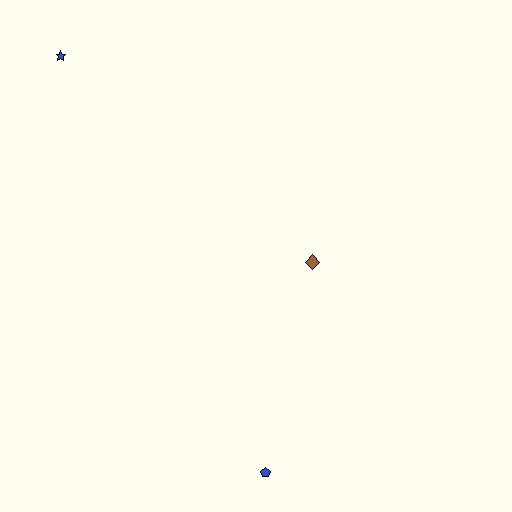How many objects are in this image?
There are 3 objects.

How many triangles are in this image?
There are no triangles.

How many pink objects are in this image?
There are no pink objects.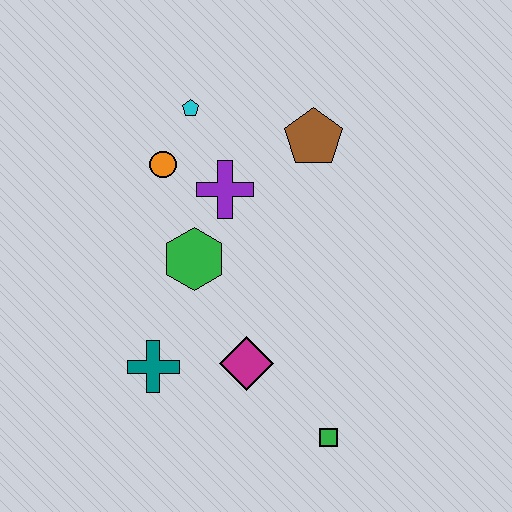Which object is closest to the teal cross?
The magenta diamond is closest to the teal cross.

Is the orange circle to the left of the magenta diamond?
Yes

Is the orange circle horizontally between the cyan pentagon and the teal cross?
Yes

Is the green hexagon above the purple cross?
No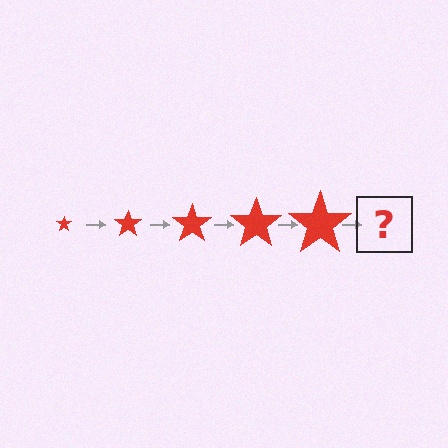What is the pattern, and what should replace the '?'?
The pattern is that the star gets progressively larger each step. The '?' should be a red star, larger than the previous one.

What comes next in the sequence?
The next element should be a red star, larger than the previous one.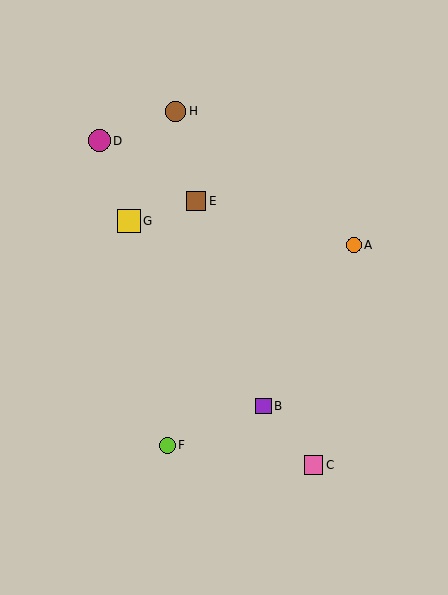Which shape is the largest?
The yellow square (labeled G) is the largest.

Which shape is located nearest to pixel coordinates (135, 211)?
The yellow square (labeled G) at (129, 221) is nearest to that location.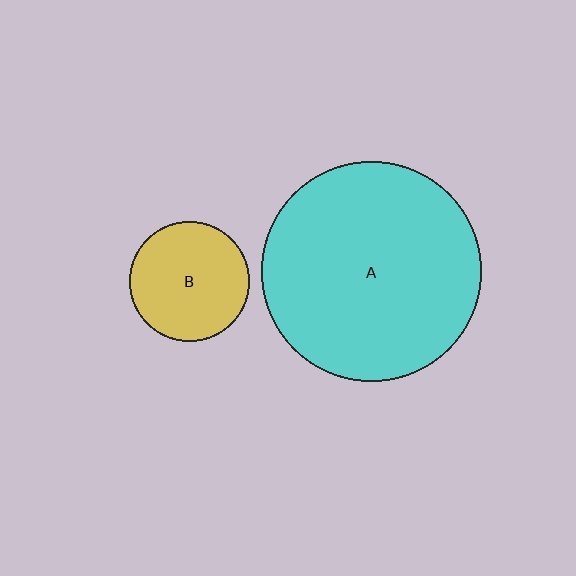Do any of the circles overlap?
No, none of the circles overlap.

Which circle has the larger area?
Circle A (cyan).